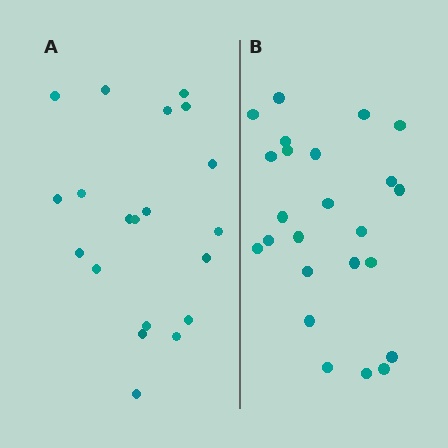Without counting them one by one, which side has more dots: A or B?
Region B (the right region) has more dots.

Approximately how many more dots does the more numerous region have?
Region B has about 4 more dots than region A.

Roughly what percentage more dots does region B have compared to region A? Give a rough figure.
About 20% more.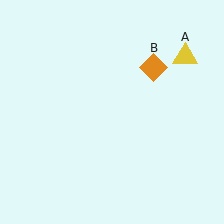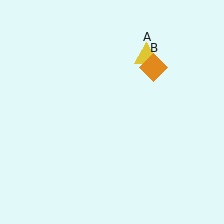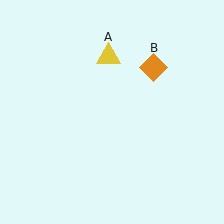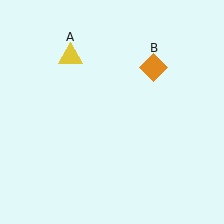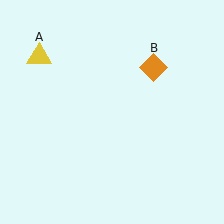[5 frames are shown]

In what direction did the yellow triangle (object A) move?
The yellow triangle (object A) moved left.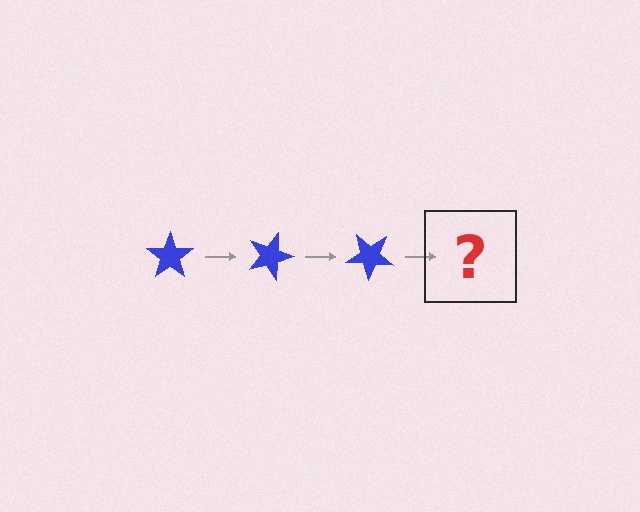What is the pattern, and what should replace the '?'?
The pattern is that the star rotates 20 degrees each step. The '?' should be a blue star rotated 60 degrees.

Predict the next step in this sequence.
The next step is a blue star rotated 60 degrees.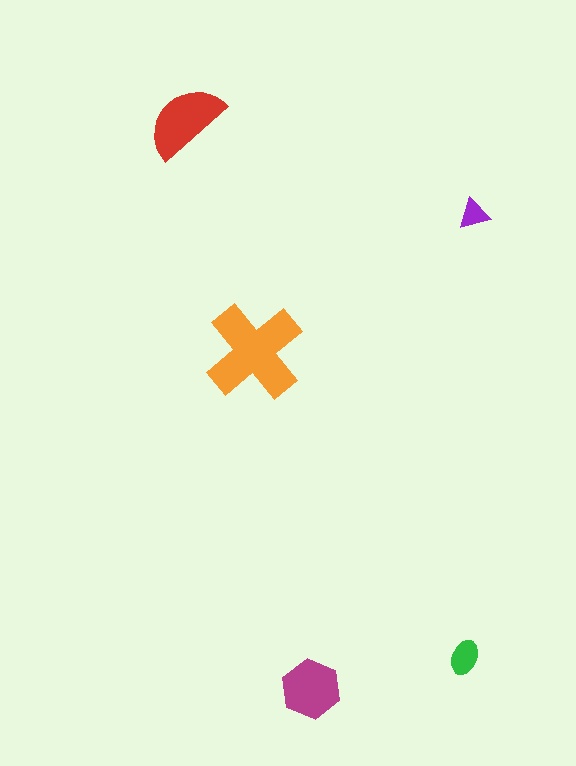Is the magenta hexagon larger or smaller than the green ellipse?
Larger.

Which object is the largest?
The orange cross.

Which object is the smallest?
The purple triangle.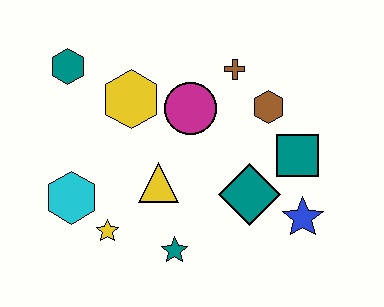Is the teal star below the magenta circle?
Yes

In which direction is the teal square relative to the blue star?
The teal square is above the blue star.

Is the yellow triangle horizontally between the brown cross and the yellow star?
Yes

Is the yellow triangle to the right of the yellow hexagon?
Yes